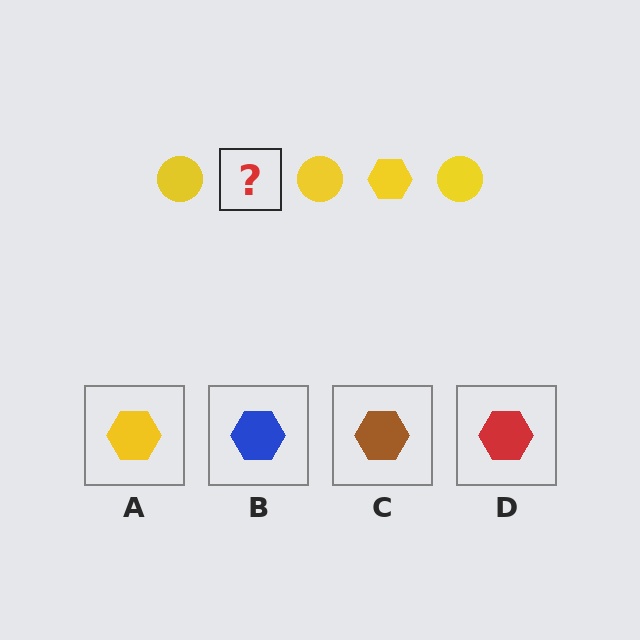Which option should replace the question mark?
Option A.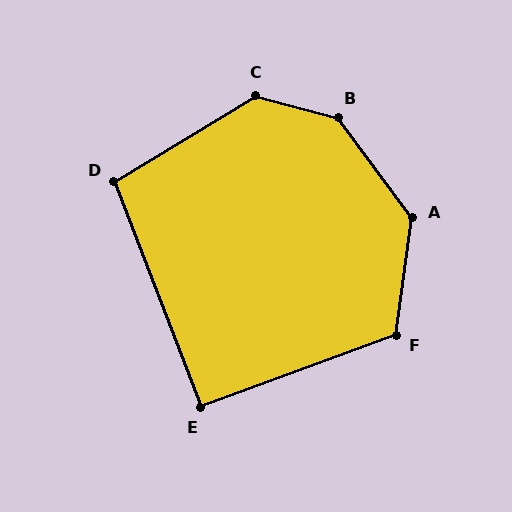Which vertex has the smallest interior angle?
E, at approximately 91 degrees.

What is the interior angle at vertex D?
Approximately 100 degrees (obtuse).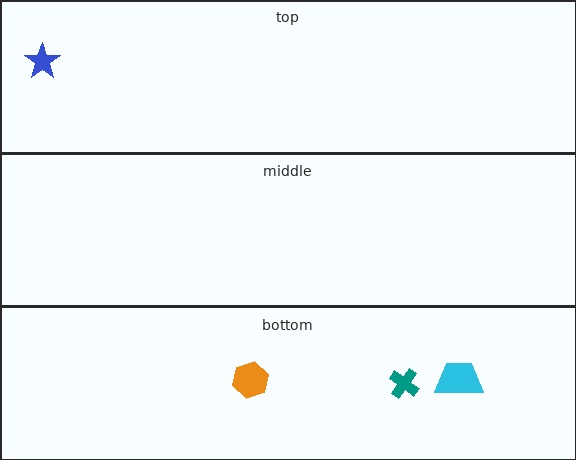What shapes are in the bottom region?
The cyan trapezoid, the teal cross, the orange hexagon.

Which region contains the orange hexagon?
The bottom region.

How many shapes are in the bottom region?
3.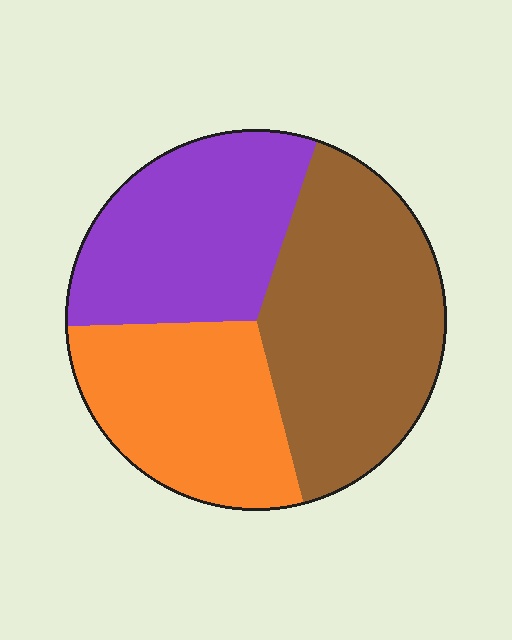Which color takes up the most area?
Brown, at roughly 40%.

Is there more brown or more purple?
Brown.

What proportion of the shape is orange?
Orange takes up about one quarter (1/4) of the shape.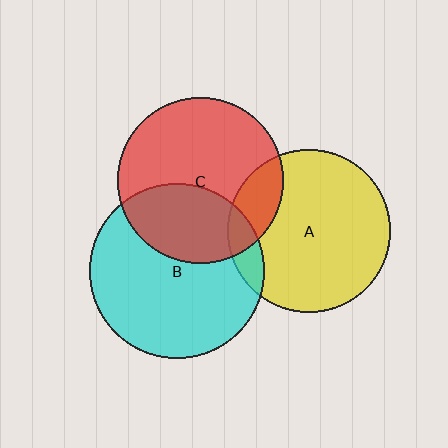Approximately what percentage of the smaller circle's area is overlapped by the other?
Approximately 15%.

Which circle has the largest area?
Circle B (cyan).